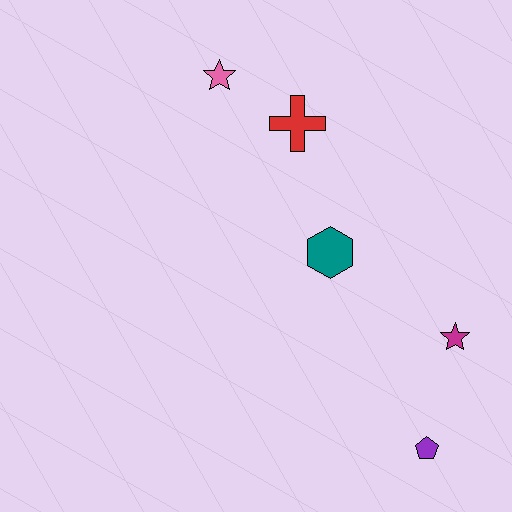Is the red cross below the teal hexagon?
No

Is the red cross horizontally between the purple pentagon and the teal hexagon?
No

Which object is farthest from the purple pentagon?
The pink star is farthest from the purple pentagon.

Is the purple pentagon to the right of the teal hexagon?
Yes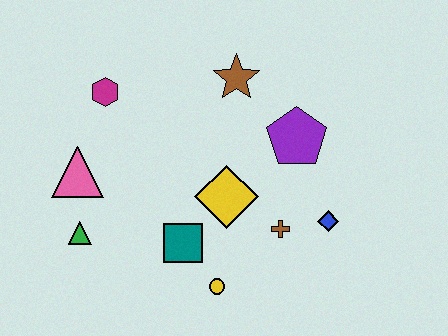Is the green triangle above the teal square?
Yes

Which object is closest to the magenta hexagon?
The pink triangle is closest to the magenta hexagon.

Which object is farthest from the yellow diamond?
The magenta hexagon is farthest from the yellow diamond.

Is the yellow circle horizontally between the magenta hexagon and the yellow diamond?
Yes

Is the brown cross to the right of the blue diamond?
No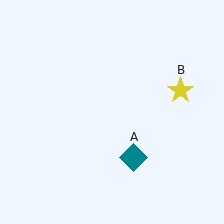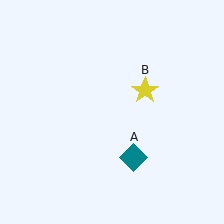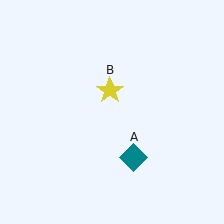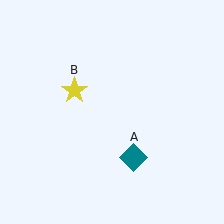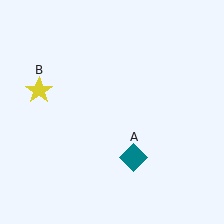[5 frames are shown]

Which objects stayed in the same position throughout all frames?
Teal diamond (object A) remained stationary.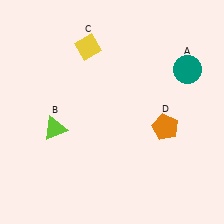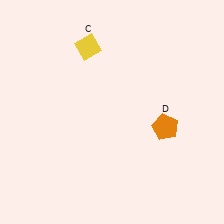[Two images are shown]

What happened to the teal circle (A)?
The teal circle (A) was removed in Image 2. It was in the top-right area of Image 1.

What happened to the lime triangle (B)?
The lime triangle (B) was removed in Image 2. It was in the bottom-left area of Image 1.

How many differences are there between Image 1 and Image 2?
There are 2 differences between the two images.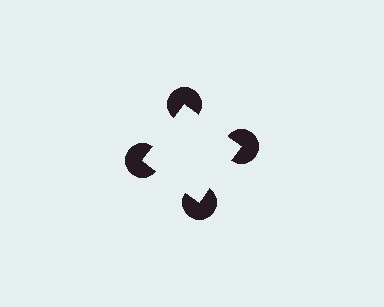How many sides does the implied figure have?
4 sides.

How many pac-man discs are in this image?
There are 4 — one at each vertex of the illusory square.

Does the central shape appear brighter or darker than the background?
It typically appears slightly brighter than the background, even though no actual brightness change is drawn.